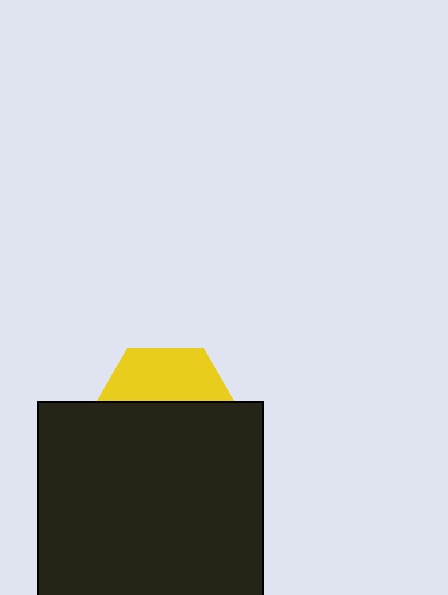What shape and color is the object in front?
The object in front is a black square.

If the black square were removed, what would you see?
You would see the complete yellow hexagon.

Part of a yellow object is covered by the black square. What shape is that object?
It is a hexagon.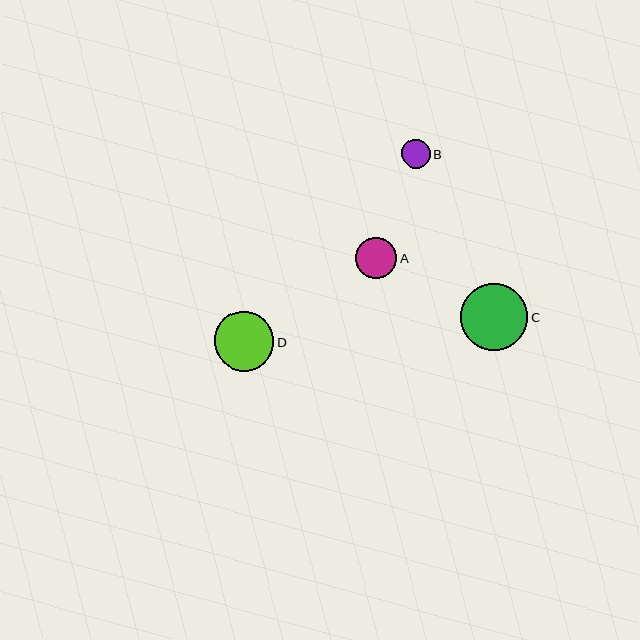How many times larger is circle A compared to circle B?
Circle A is approximately 1.4 times the size of circle B.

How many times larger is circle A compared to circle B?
Circle A is approximately 1.4 times the size of circle B.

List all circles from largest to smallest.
From largest to smallest: C, D, A, B.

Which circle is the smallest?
Circle B is the smallest with a size of approximately 29 pixels.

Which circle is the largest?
Circle C is the largest with a size of approximately 67 pixels.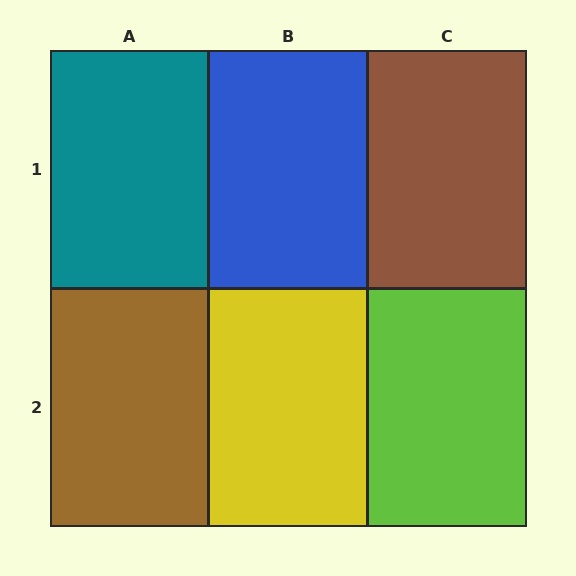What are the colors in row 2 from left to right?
Brown, yellow, lime.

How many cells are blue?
1 cell is blue.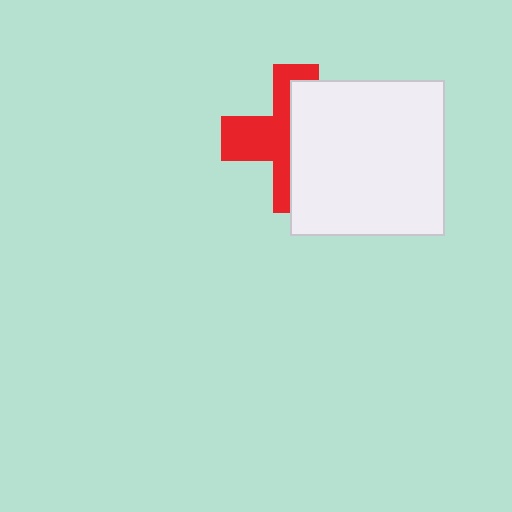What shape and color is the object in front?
The object in front is a white square.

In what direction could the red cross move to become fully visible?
The red cross could move left. That would shift it out from behind the white square entirely.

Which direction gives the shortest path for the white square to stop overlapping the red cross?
Moving right gives the shortest separation.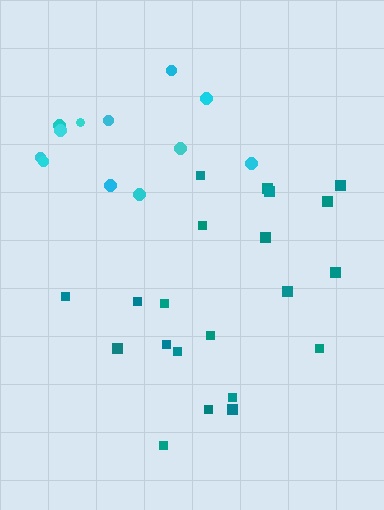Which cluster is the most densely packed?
Teal.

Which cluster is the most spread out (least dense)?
Cyan.